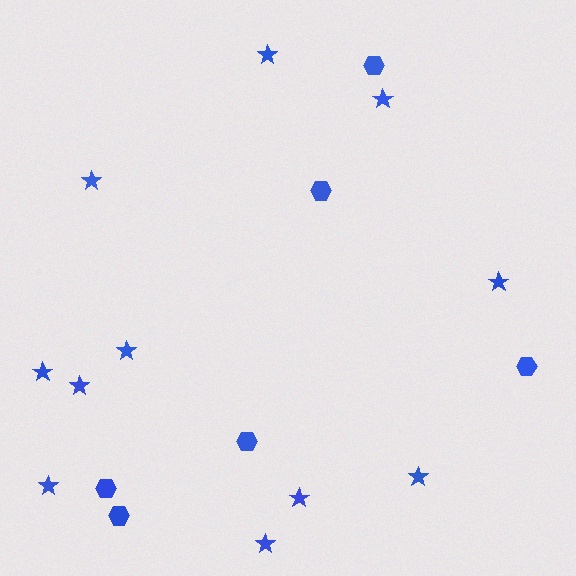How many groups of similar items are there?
There are 2 groups: one group of hexagons (6) and one group of stars (11).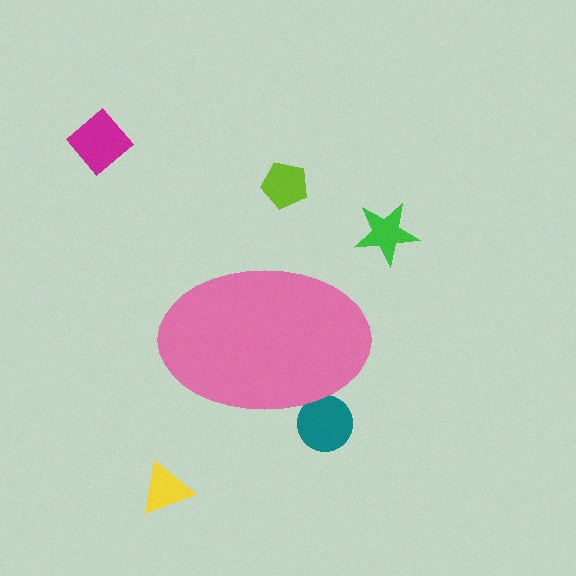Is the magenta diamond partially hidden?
No, the magenta diamond is fully visible.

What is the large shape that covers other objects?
A pink ellipse.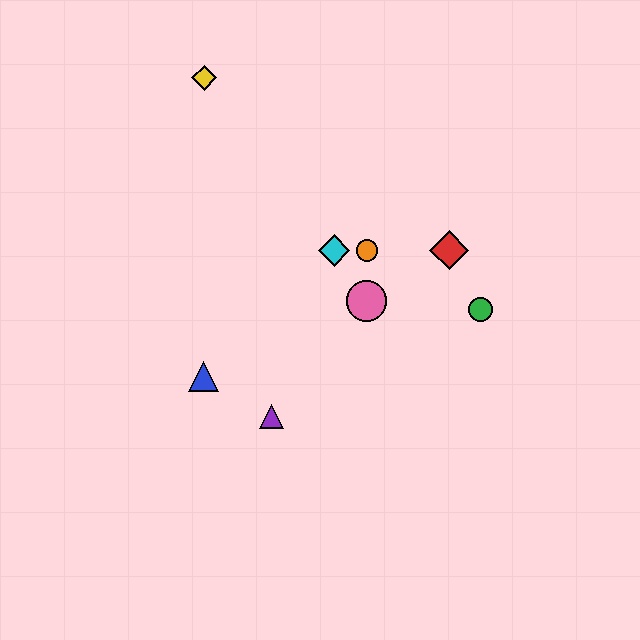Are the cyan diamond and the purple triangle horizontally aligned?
No, the cyan diamond is at y≈250 and the purple triangle is at y≈416.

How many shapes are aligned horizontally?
3 shapes (the red diamond, the orange circle, the cyan diamond) are aligned horizontally.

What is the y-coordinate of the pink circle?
The pink circle is at y≈301.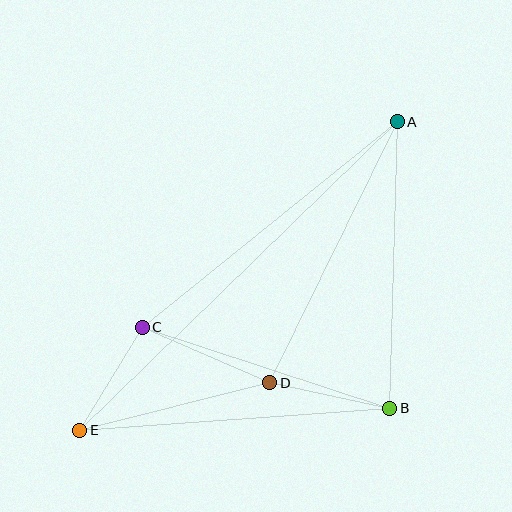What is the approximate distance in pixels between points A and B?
The distance between A and B is approximately 286 pixels.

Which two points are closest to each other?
Points C and E are closest to each other.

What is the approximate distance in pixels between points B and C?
The distance between B and C is approximately 261 pixels.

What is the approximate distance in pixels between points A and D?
The distance between A and D is approximately 290 pixels.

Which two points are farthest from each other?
Points A and E are farthest from each other.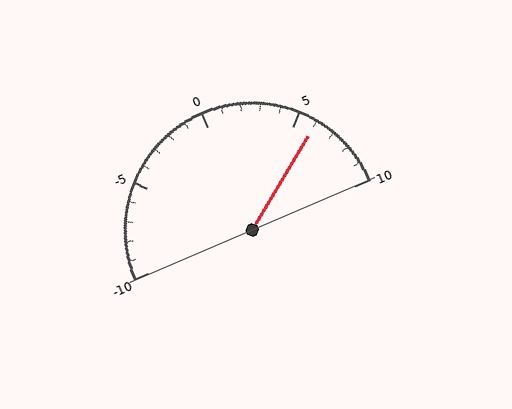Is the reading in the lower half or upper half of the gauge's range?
The reading is in the upper half of the range (-10 to 10).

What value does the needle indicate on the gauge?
The needle indicates approximately 6.